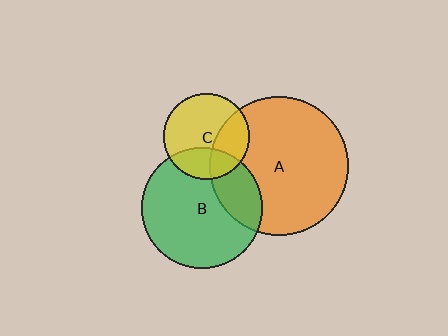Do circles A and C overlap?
Yes.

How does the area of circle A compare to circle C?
Approximately 2.6 times.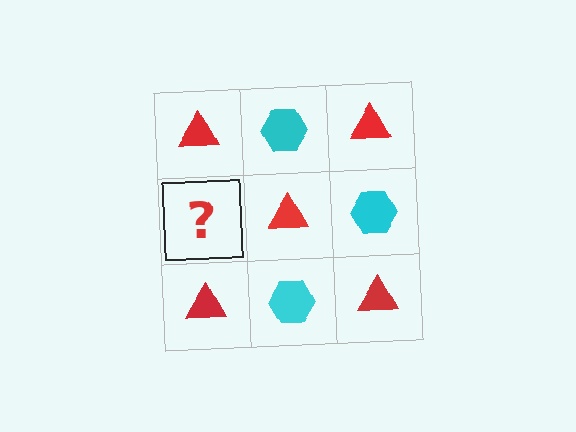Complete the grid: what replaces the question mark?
The question mark should be replaced with a cyan hexagon.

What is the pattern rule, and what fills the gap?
The rule is that it alternates red triangle and cyan hexagon in a checkerboard pattern. The gap should be filled with a cyan hexagon.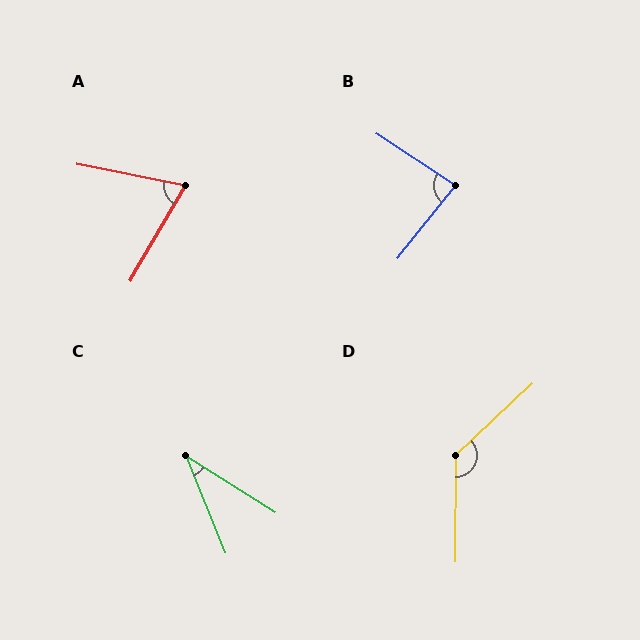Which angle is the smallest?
C, at approximately 35 degrees.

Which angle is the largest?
D, at approximately 134 degrees.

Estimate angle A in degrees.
Approximately 71 degrees.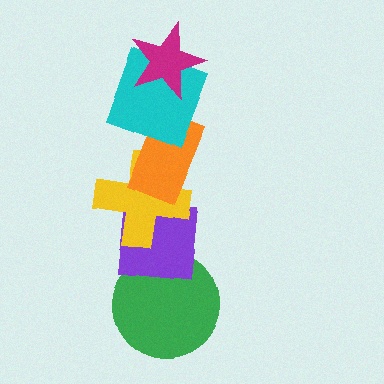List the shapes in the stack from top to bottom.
From top to bottom: the magenta star, the cyan square, the orange rectangle, the yellow cross, the purple square, the green circle.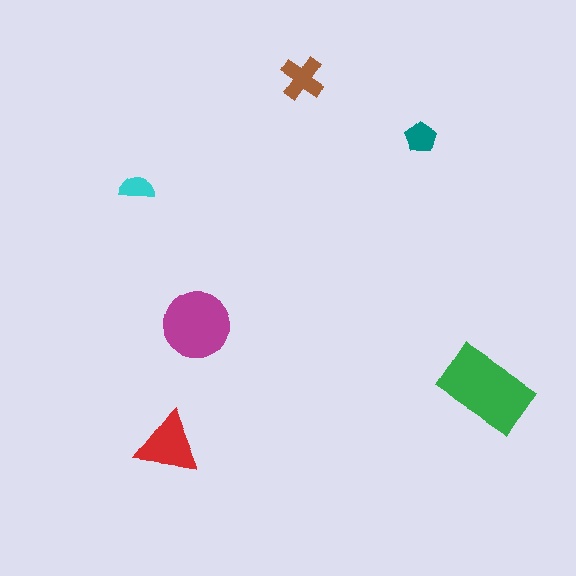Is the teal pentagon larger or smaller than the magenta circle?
Smaller.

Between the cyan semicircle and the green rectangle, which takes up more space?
The green rectangle.